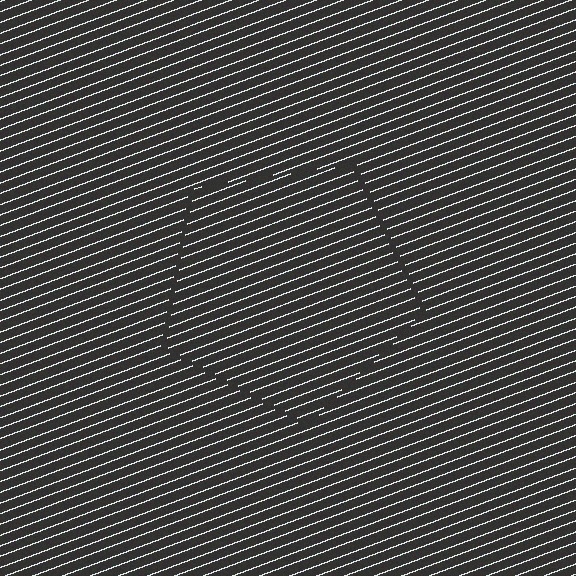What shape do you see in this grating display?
An illusory pentagon. The interior of the shape contains the same grating, shifted by half a period — the contour is defined by the phase discontinuity where line-ends from the inner and outer gratings abut.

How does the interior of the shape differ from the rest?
The interior of the shape contains the same grating, shifted by half a period — the contour is defined by the phase discontinuity where line-ends from the inner and outer gratings abut.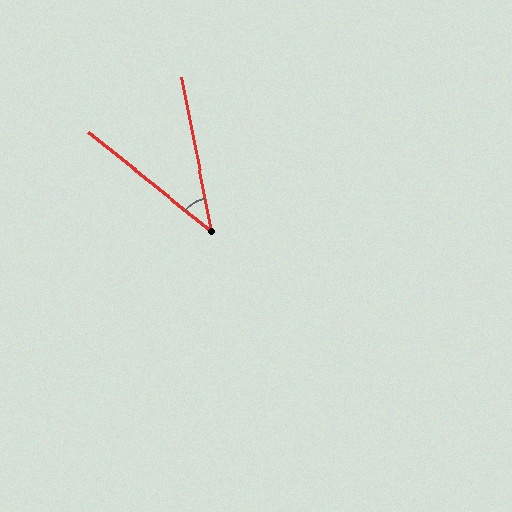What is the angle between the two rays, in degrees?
Approximately 40 degrees.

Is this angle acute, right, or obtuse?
It is acute.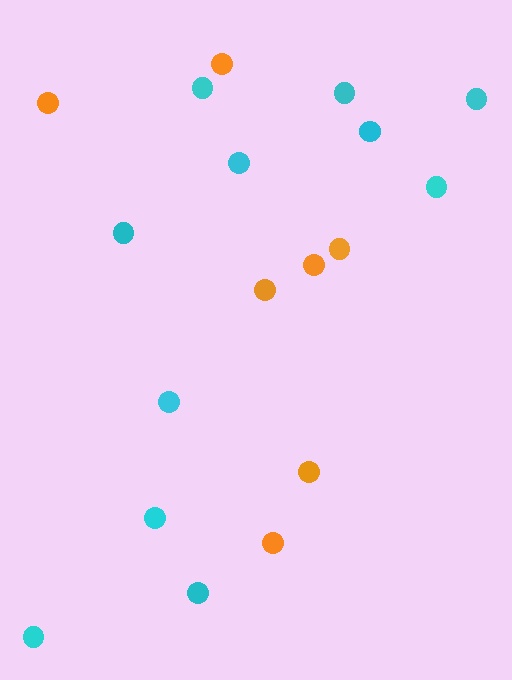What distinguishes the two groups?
There are 2 groups: one group of cyan circles (11) and one group of orange circles (7).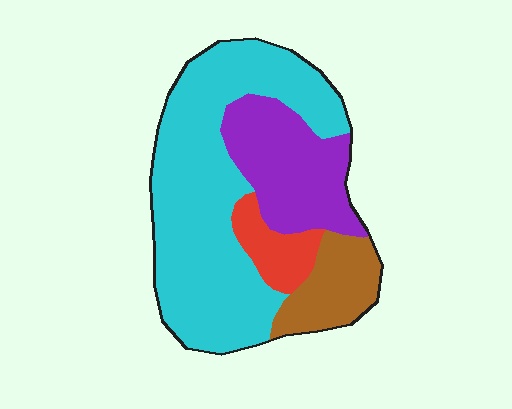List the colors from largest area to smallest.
From largest to smallest: cyan, purple, brown, red.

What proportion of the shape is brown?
Brown covers roughly 15% of the shape.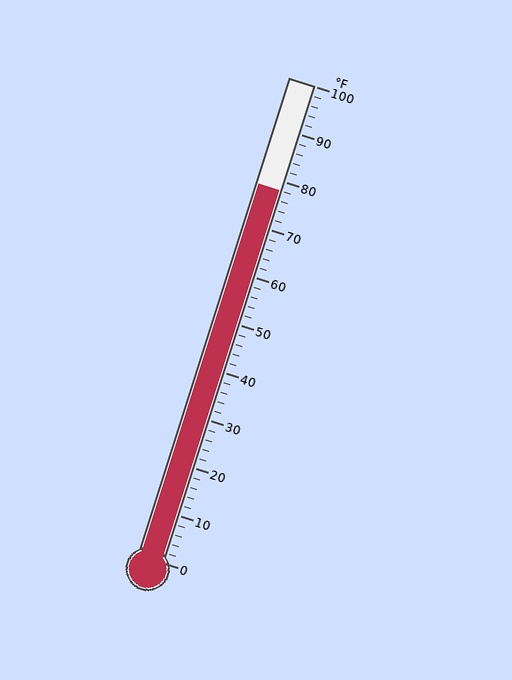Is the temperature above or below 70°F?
The temperature is above 70°F.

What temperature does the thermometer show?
The thermometer shows approximately 78°F.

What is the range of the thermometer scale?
The thermometer scale ranges from 0°F to 100°F.